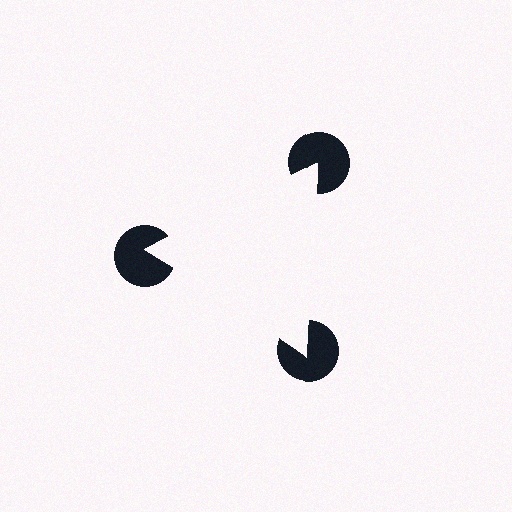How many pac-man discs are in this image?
There are 3 — one at each vertex of the illusory triangle.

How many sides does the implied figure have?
3 sides.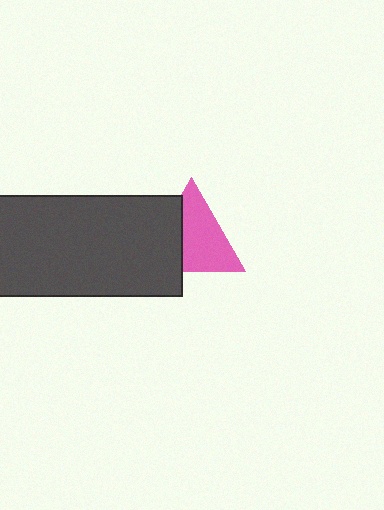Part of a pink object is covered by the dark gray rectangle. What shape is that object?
It is a triangle.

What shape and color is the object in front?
The object in front is a dark gray rectangle.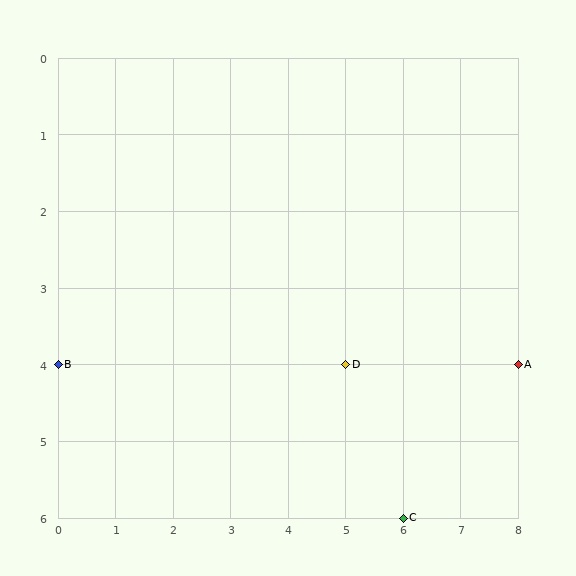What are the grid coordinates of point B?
Point B is at grid coordinates (0, 4).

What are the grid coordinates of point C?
Point C is at grid coordinates (6, 6).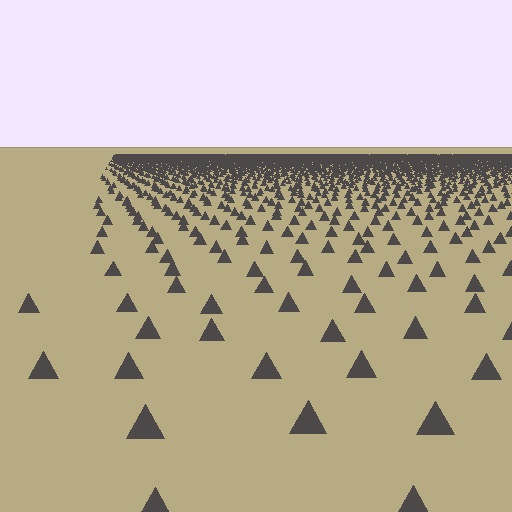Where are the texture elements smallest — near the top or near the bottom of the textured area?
Near the top.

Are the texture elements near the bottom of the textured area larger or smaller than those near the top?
Larger. Near the bottom, elements are closer to the viewer and appear at a bigger on-screen size.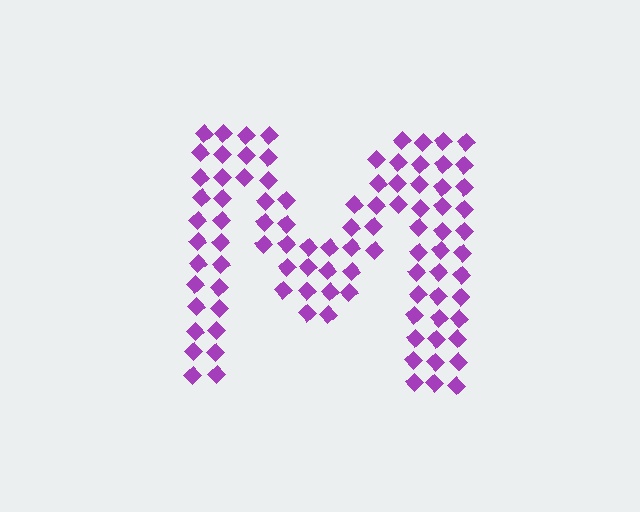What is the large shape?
The large shape is the letter M.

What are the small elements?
The small elements are diamonds.